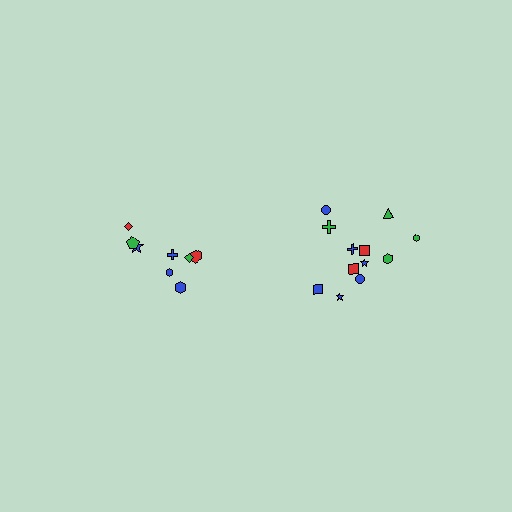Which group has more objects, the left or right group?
The right group.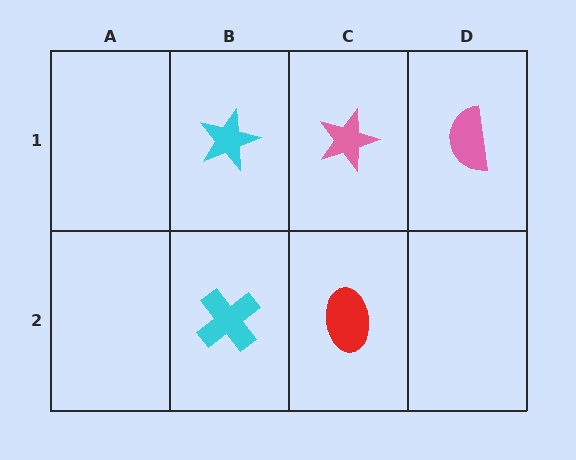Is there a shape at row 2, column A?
No, that cell is empty.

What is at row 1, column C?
A pink star.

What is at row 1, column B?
A cyan star.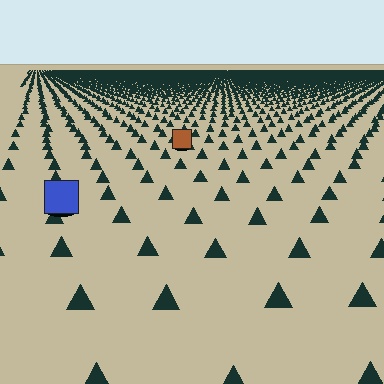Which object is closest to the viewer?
The blue square is closest. The texture marks near it are larger and more spread out.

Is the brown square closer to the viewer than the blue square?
No. The blue square is closer — you can tell from the texture gradient: the ground texture is coarser near it.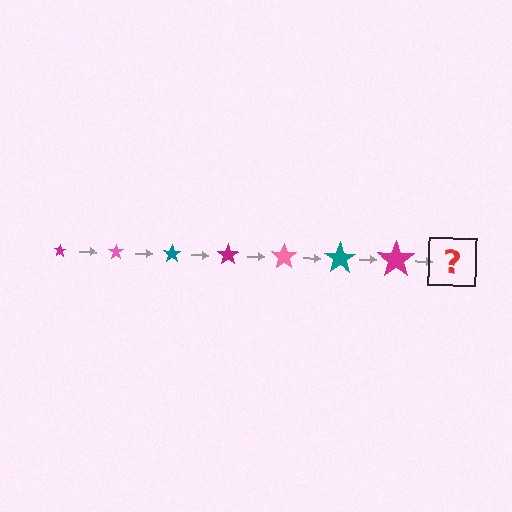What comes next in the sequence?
The next element should be a pink star, larger than the previous one.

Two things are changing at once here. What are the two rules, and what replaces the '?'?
The two rules are that the star grows larger each step and the color cycles through magenta, pink, and teal. The '?' should be a pink star, larger than the previous one.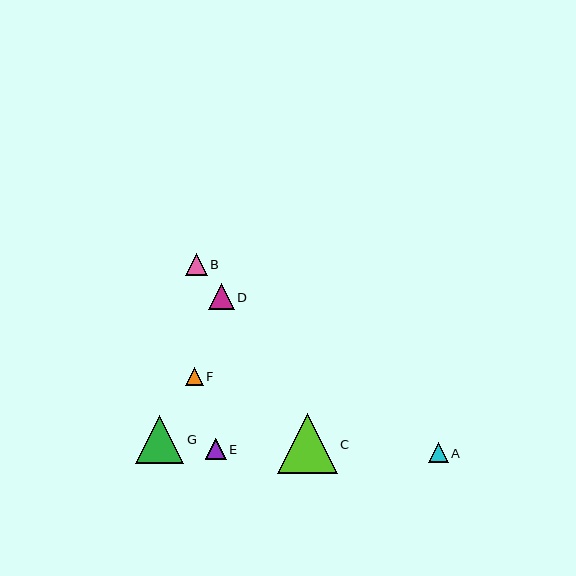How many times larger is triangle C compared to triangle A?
Triangle C is approximately 3.0 times the size of triangle A.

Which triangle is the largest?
Triangle C is the largest with a size of approximately 60 pixels.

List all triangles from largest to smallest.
From largest to smallest: C, G, D, B, E, A, F.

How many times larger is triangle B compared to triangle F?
Triangle B is approximately 1.2 times the size of triangle F.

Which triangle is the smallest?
Triangle F is the smallest with a size of approximately 17 pixels.